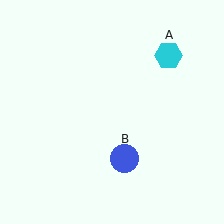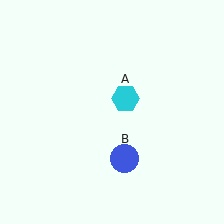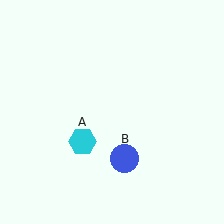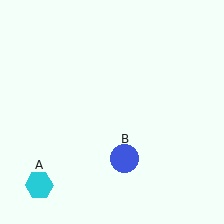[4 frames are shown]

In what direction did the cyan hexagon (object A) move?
The cyan hexagon (object A) moved down and to the left.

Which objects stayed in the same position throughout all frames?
Blue circle (object B) remained stationary.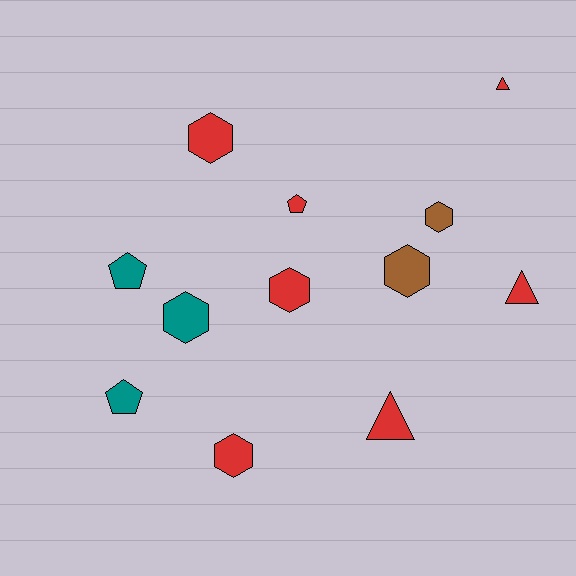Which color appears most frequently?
Red, with 7 objects.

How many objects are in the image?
There are 12 objects.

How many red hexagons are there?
There are 3 red hexagons.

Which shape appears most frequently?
Hexagon, with 6 objects.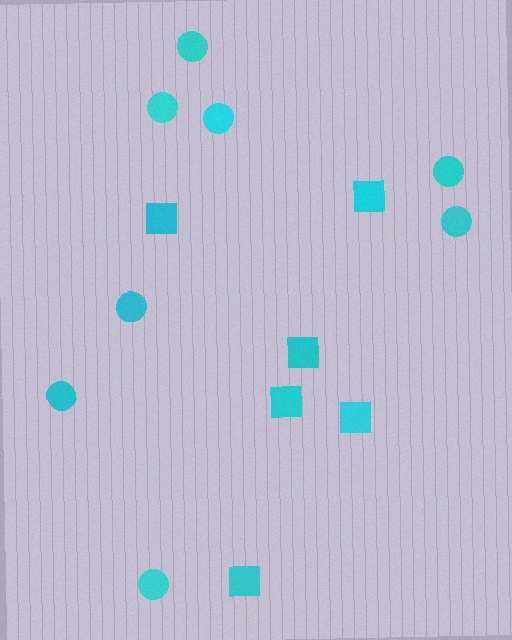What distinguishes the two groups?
There are 2 groups: one group of circles (8) and one group of squares (6).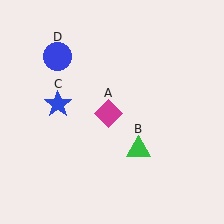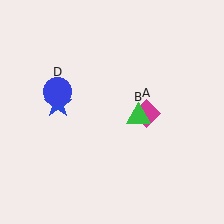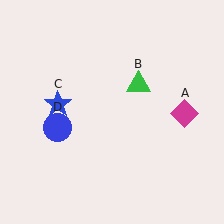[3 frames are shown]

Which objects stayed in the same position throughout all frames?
Blue star (object C) remained stationary.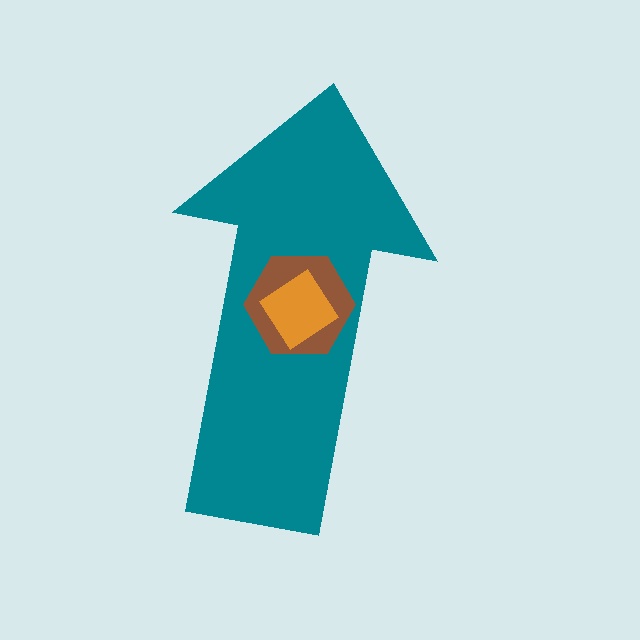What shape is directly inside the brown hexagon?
The orange diamond.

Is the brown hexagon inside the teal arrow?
Yes.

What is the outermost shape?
The teal arrow.